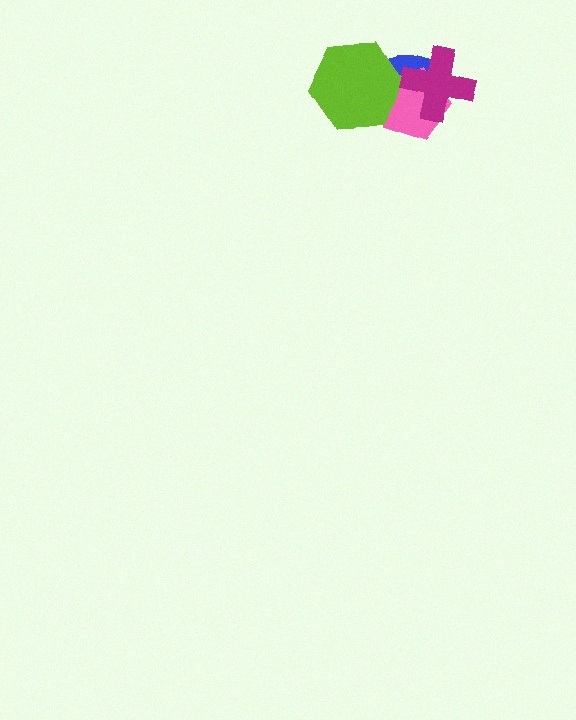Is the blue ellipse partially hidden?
Yes, it is partially covered by another shape.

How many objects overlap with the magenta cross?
2 objects overlap with the magenta cross.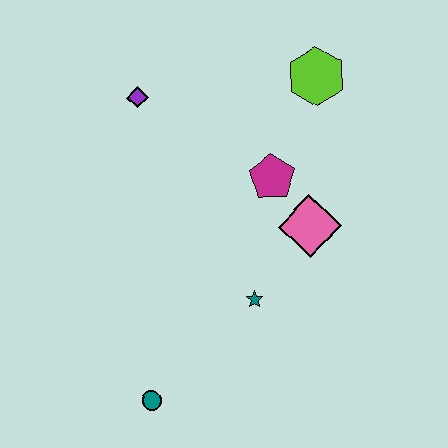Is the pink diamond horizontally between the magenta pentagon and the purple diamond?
No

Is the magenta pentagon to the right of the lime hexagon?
No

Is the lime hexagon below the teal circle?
No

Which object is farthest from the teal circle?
The lime hexagon is farthest from the teal circle.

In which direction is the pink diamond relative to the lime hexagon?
The pink diamond is below the lime hexagon.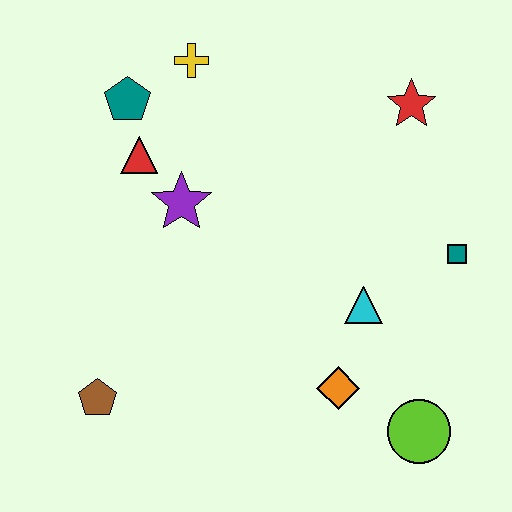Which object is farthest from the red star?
The brown pentagon is farthest from the red star.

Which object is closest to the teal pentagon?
The red triangle is closest to the teal pentagon.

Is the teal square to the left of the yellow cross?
No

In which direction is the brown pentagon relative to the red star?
The brown pentagon is to the left of the red star.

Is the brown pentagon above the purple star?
No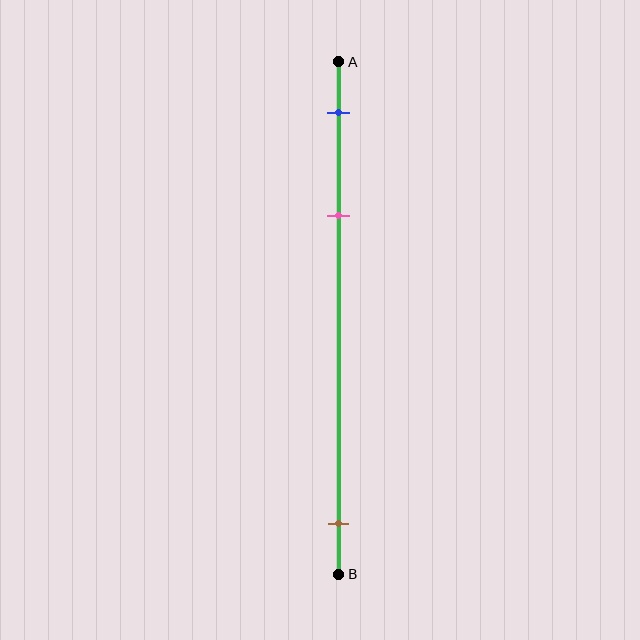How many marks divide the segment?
There are 3 marks dividing the segment.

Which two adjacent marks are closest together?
The blue and pink marks are the closest adjacent pair.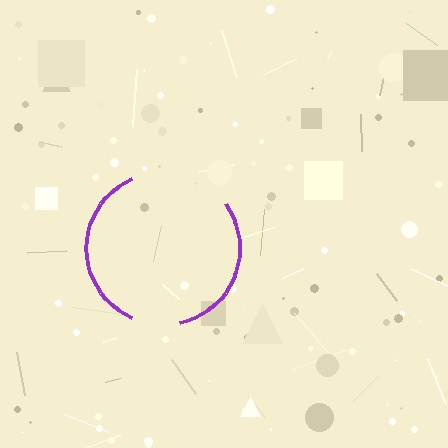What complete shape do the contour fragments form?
The contour fragments form a circle.